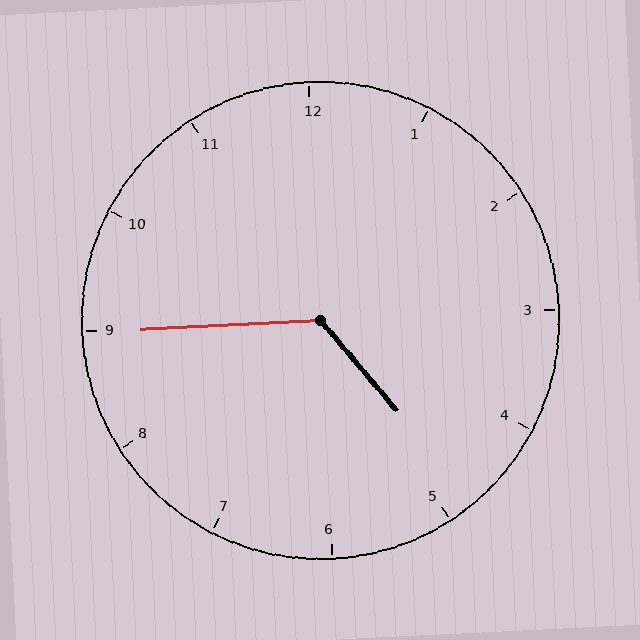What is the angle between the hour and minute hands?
Approximately 128 degrees.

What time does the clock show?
4:45.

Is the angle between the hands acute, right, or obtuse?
It is obtuse.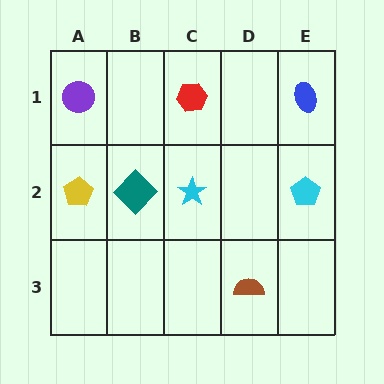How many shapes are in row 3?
1 shape.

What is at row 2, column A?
A yellow pentagon.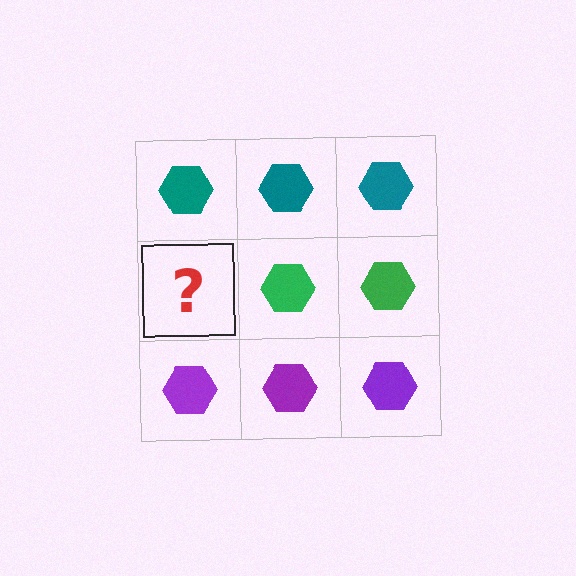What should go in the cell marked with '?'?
The missing cell should contain a green hexagon.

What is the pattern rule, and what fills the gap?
The rule is that each row has a consistent color. The gap should be filled with a green hexagon.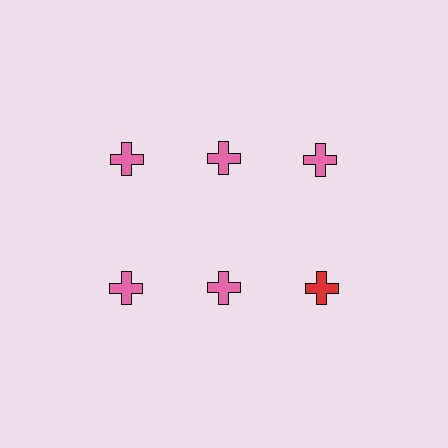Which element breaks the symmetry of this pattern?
The red cross in the second row, center column breaks the symmetry. All other shapes are pink crosses.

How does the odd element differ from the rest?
It has a different color: red instead of pink.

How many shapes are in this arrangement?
There are 6 shapes arranged in a grid pattern.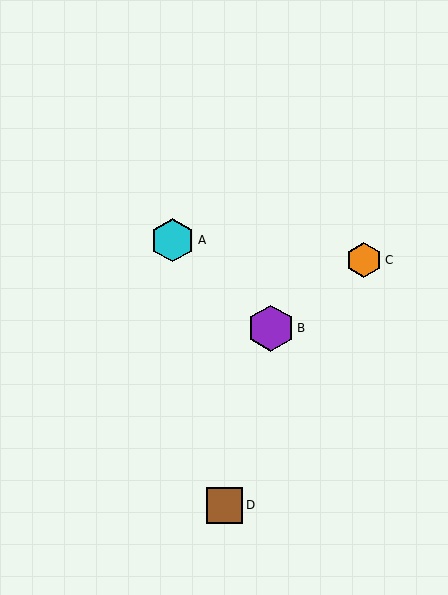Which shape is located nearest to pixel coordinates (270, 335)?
The purple hexagon (labeled B) at (271, 328) is nearest to that location.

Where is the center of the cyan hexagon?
The center of the cyan hexagon is at (173, 240).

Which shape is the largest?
The purple hexagon (labeled B) is the largest.